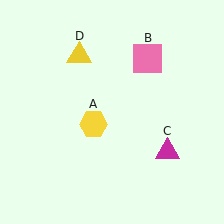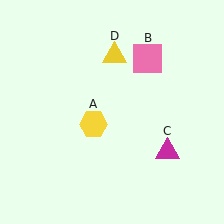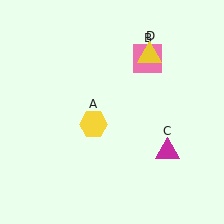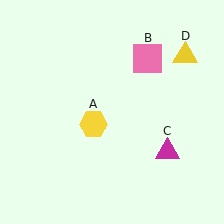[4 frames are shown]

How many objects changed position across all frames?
1 object changed position: yellow triangle (object D).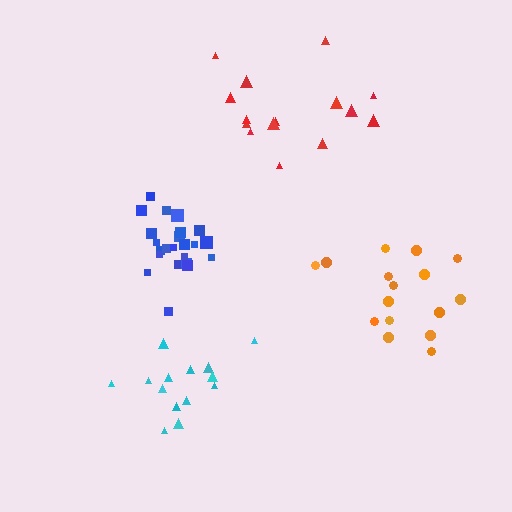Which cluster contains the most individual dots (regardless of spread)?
Blue (23).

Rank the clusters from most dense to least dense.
blue, cyan, orange, red.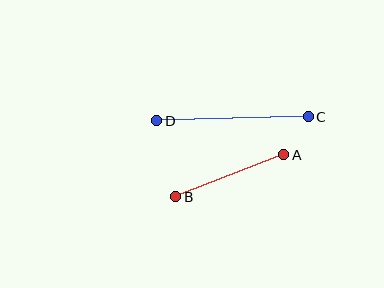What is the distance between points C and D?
The distance is approximately 151 pixels.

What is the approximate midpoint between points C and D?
The midpoint is at approximately (233, 119) pixels.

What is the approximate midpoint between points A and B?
The midpoint is at approximately (230, 176) pixels.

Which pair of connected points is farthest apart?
Points C and D are farthest apart.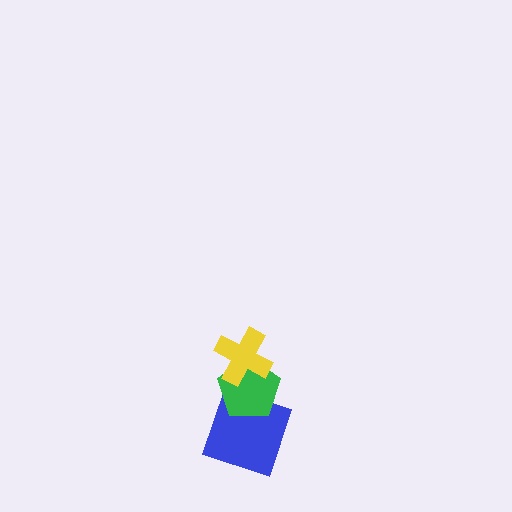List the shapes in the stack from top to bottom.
From top to bottom: the yellow cross, the green pentagon, the blue square.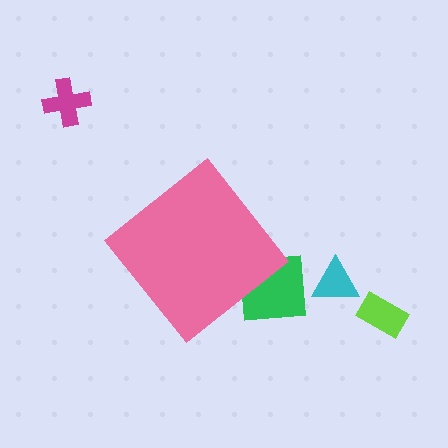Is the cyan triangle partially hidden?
No, the cyan triangle is fully visible.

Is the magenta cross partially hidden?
No, the magenta cross is fully visible.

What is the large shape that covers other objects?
A pink diamond.